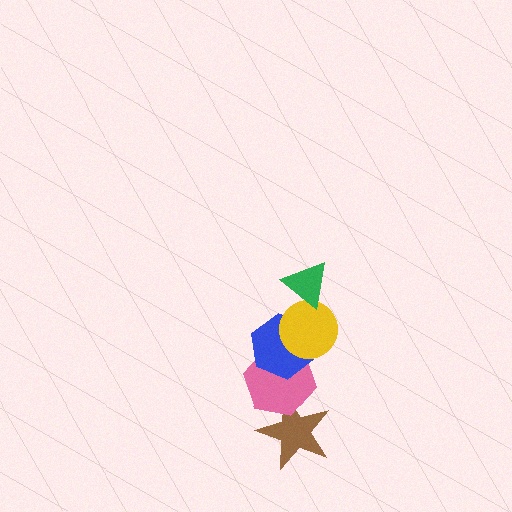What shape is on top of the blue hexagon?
The yellow circle is on top of the blue hexagon.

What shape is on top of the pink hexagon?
The blue hexagon is on top of the pink hexagon.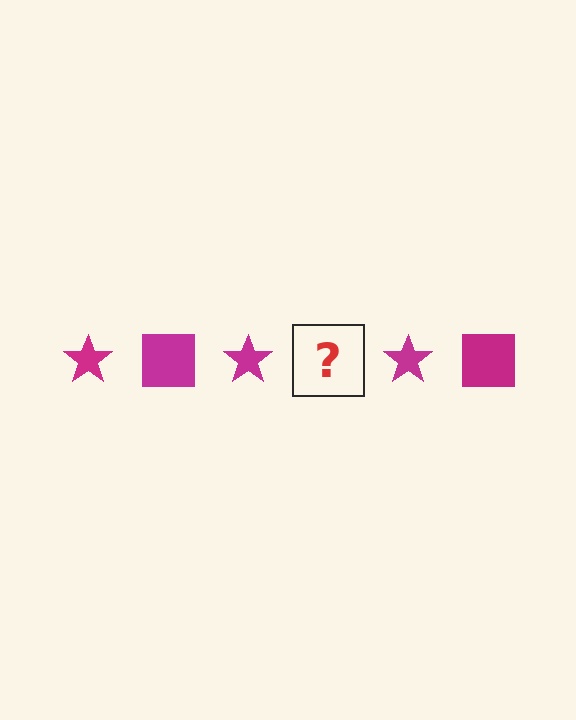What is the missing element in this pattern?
The missing element is a magenta square.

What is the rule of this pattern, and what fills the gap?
The rule is that the pattern cycles through star, square shapes in magenta. The gap should be filled with a magenta square.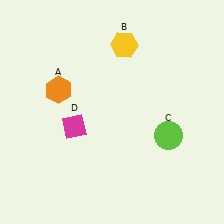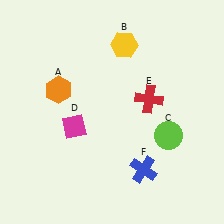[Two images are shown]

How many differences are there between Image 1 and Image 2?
There are 2 differences between the two images.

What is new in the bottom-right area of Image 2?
A blue cross (F) was added in the bottom-right area of Image 2.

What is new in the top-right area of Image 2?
A red cross (E) was added in the top-right area of Image 2.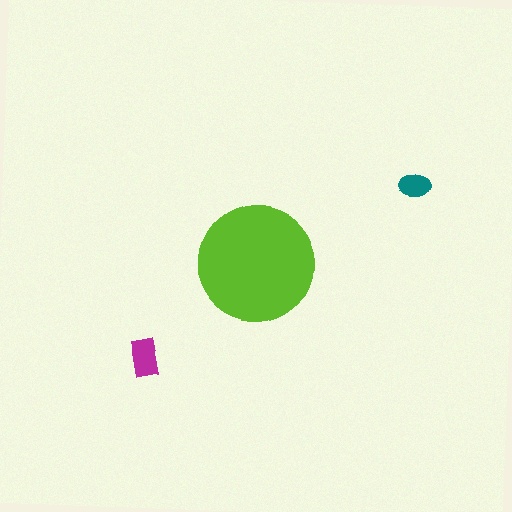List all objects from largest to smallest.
The lime circle, the magenta rectangle, the teal ellipse.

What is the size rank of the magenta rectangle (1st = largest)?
2nd.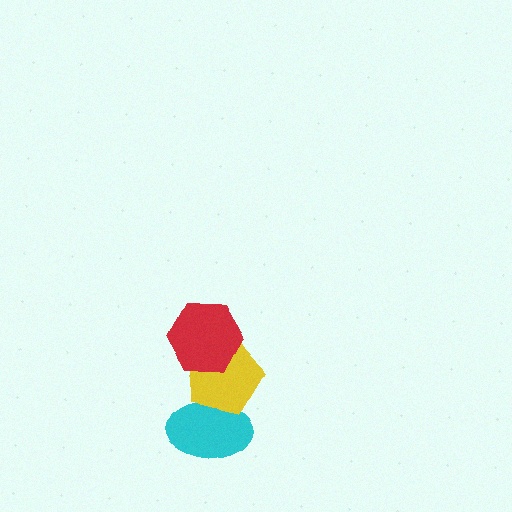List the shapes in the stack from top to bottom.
From top to bottom: the red hexagon, the yellow pentagon, the cyan ellipse.